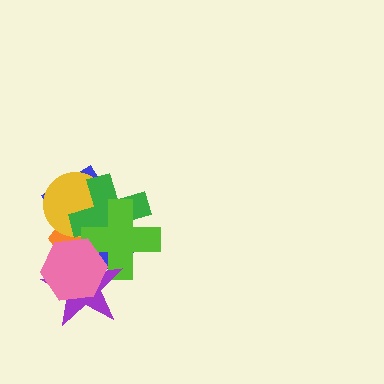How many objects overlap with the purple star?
4 objects overlap with the purple star.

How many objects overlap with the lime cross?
6 objects overlap with the lime cross.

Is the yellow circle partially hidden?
Yes, it is partially covered by another shape.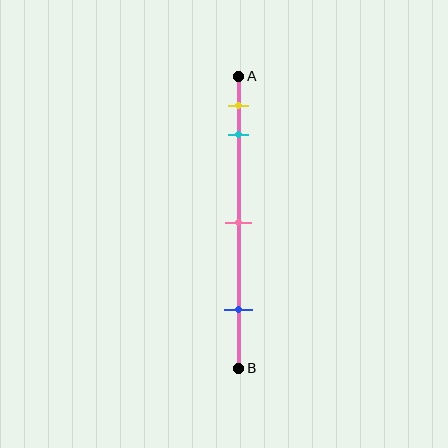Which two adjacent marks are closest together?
The yellow and cyan marks are the closest adjacent pair.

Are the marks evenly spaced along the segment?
No, the marks are not evenly spaced.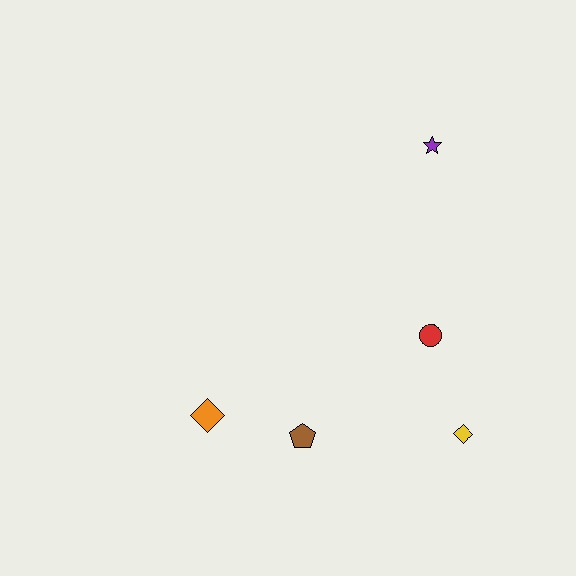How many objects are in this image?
There are 5 objects.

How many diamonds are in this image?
There are 2 diamonds.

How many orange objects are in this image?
There is 1 orange object.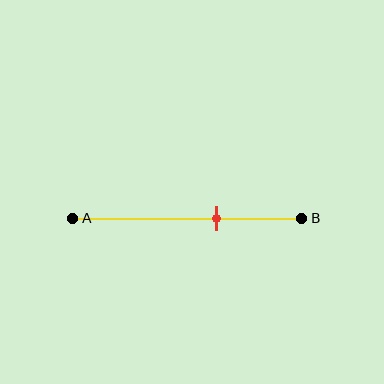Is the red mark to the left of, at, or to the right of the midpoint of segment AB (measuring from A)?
The red mark is to the right of the midpoint of segment AB.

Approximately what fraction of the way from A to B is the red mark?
The red mark is approximately 65% of the way from A to B.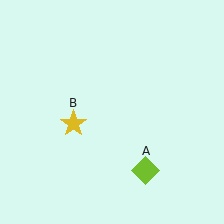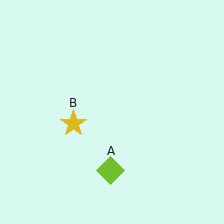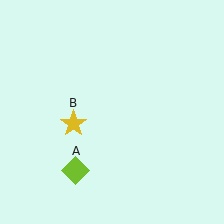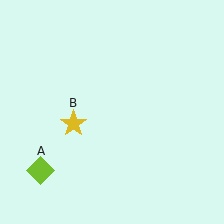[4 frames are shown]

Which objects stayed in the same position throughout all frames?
Yellow star (object B) remained stationary.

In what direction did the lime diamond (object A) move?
The lime diamond (object A) moved left.